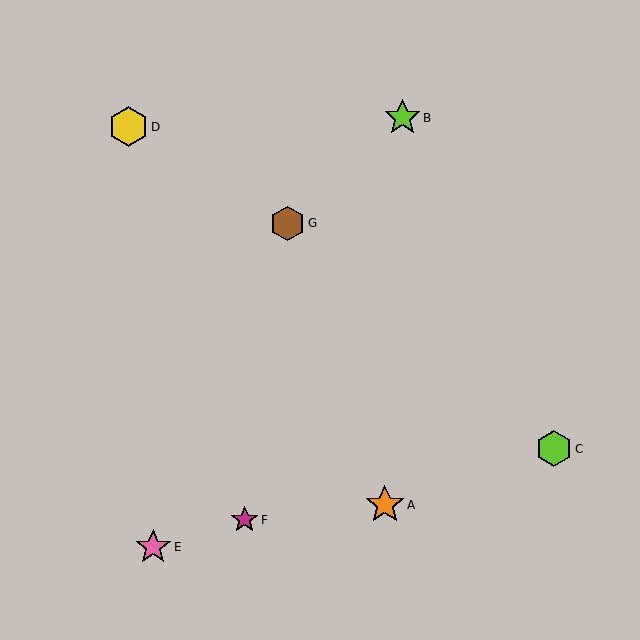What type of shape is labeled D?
Shape D is a yellow hexagon.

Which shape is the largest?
The yellow hexagon (labeled D) is the largest.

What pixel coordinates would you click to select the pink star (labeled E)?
Click at (153, 547) to select the pink star E.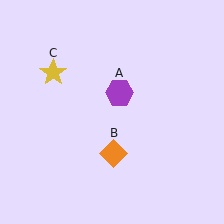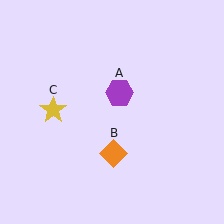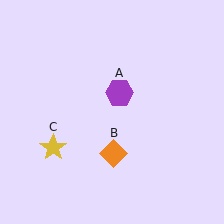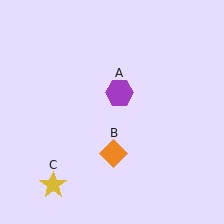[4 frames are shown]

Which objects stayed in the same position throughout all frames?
Purple hexagon (object A) and orange diamond (object B) remained stationary.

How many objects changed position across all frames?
1 object changed position: yellow star (object C).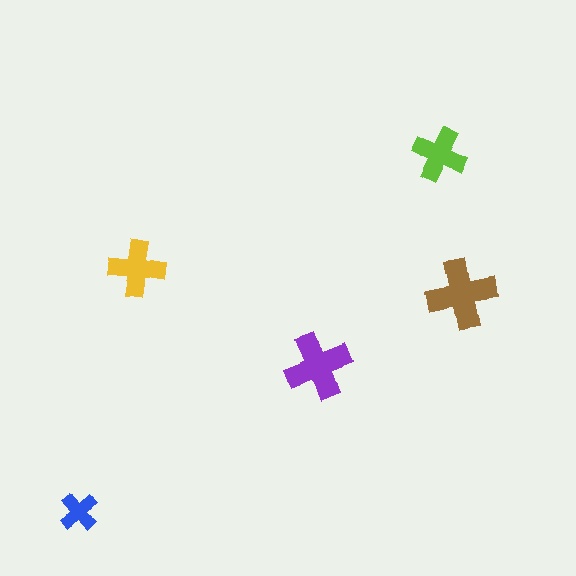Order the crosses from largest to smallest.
the brown one, the purple one, the yellow one, the lime one, the blue one.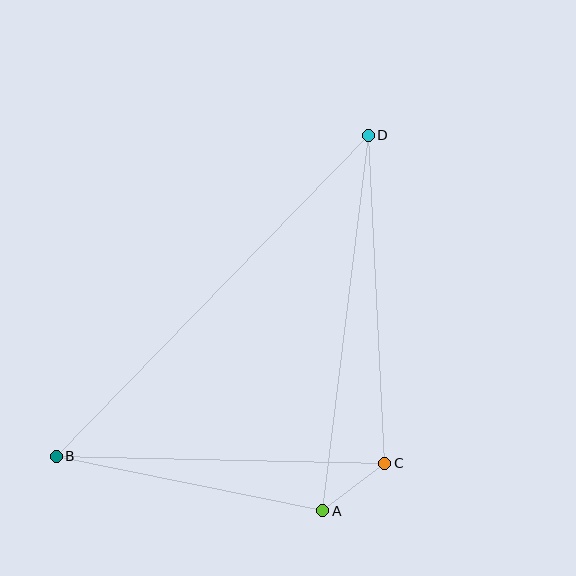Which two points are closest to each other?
Points A and C are closest to each other.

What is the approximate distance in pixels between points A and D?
The distance between A and D is approximately 378 pixels.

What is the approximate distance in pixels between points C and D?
The distance between C and D is approximately 329 pixels.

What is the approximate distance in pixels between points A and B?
The distance between A and B is approximately 272 pixels.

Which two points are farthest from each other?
Points B and D are farthest from each other.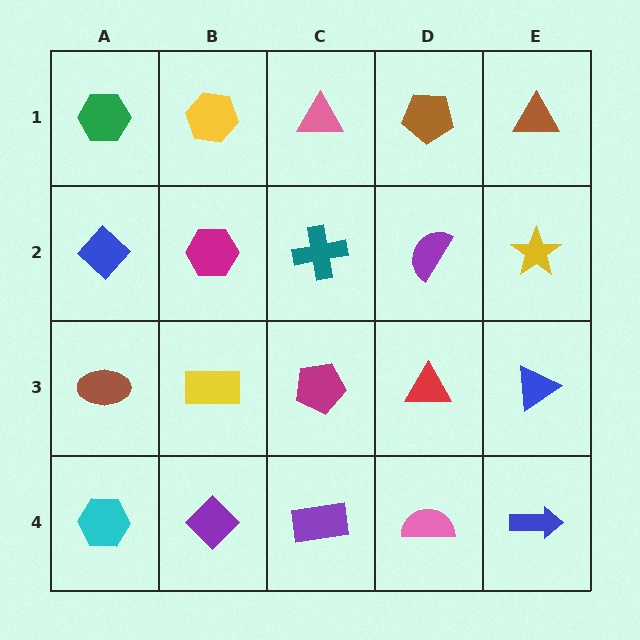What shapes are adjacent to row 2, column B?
A yellow hexagon (row 1, column B), a yellow rectangle (row 3, column B), a blue diamond (row 2, column A), a teal cross (row 2, column C).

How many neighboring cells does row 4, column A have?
2.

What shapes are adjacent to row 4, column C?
A magenta pentagon (row 3, column C), a purple diamond (row 4, column B), a pink semicircle (row 4, column D).